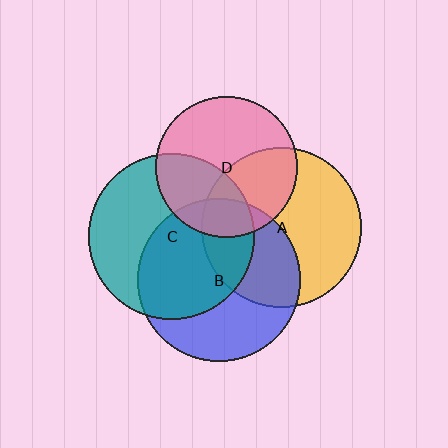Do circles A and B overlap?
Yes.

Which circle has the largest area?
Circle C (teal).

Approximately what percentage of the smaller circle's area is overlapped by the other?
Approximately 40%.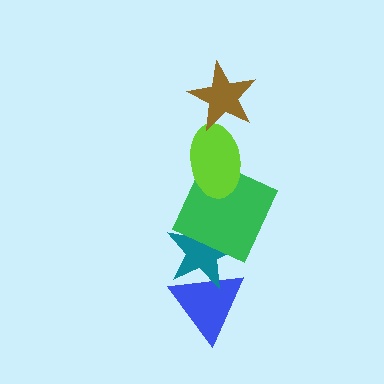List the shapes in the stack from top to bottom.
From top to bottom: the brown star, the lime ellipse, the green square, the teal star, the blue triangle.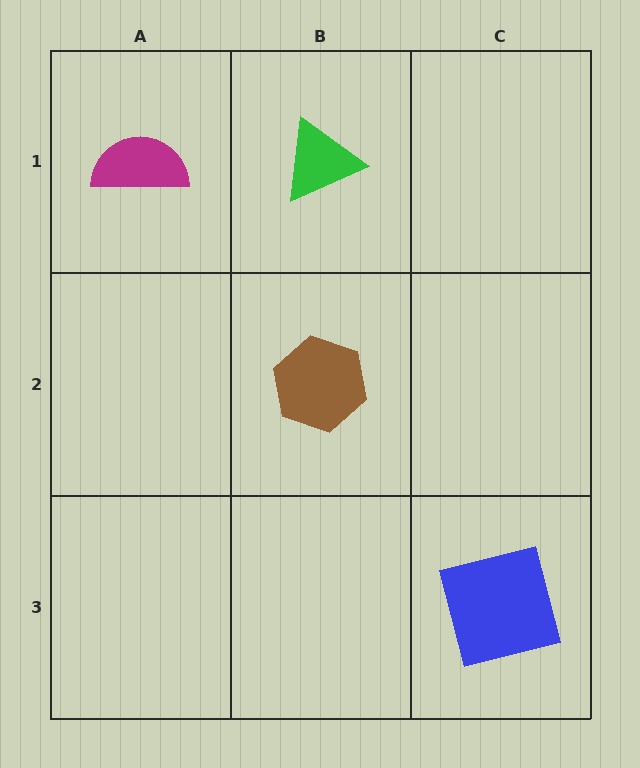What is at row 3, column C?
A blue square.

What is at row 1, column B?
A green triangle.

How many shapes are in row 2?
1 shape.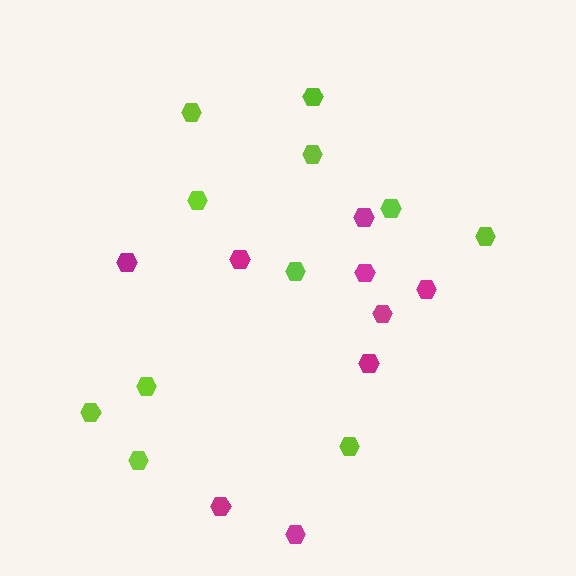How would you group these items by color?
There are 2 groups: one group of magenta hexagons (9) and one group of lime hexagons (11).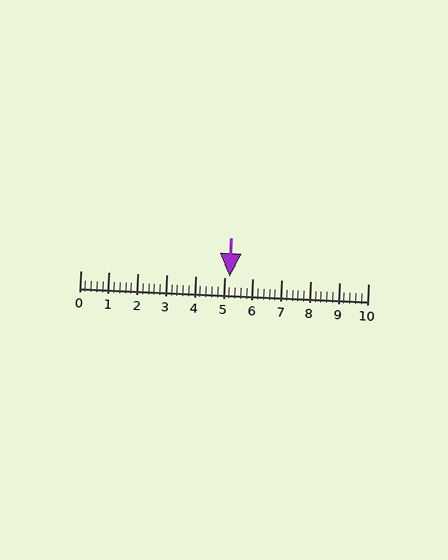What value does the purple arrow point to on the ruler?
The purple arrow points to approximately 5.2.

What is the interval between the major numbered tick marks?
The major tick marks are spaced 1 units apart.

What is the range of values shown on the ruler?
The ruler shows values from 0 to 10.